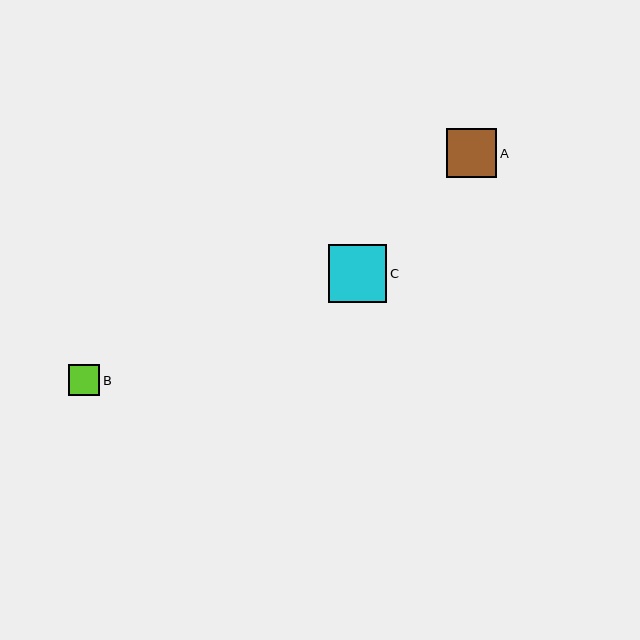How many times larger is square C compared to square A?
Square C is approximately 1.2 times the size of square A.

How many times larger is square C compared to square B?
Square C is approximately 1.9 times the size of square B.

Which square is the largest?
Square C is the largest with a size of approximately 58 pixels.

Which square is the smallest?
Square B is the smallest with a size of approximately 31 pixels.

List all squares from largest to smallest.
From largest to smallest: C, A, B.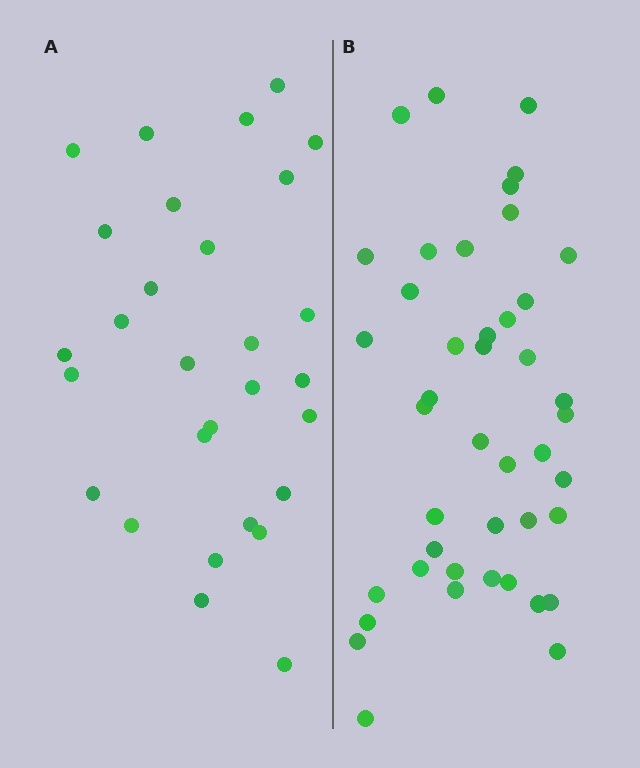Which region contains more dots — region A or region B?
Region B (the right region) has more dots.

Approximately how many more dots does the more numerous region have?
Region B has approximately 15 more dots than region A.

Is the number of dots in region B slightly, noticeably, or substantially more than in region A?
Region B has substantially more. The ratio is roughly 1.5 to 1.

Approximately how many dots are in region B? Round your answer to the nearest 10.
About 40 dots. (The exact count is 43, which rounds to 40.)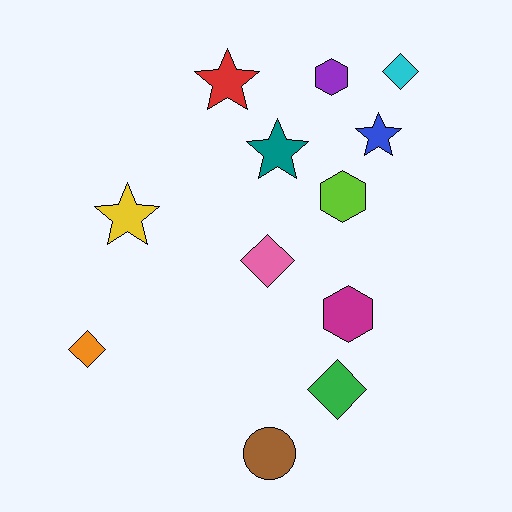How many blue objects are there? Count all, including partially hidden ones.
There is 1 blue object.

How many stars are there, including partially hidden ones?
There are 4 stars.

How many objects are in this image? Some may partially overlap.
There are 12 objects.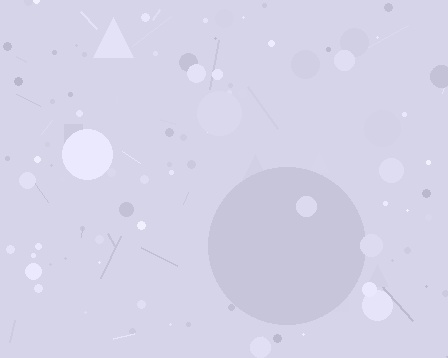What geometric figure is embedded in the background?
A circle is embedded in the background.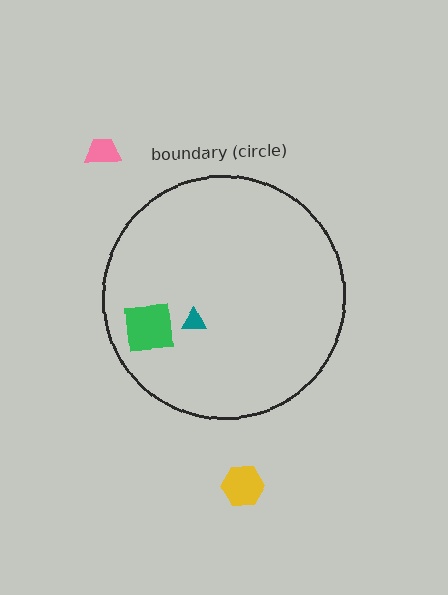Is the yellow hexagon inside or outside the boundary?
Outside.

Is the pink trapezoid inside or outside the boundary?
Outside.